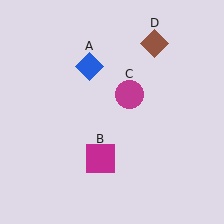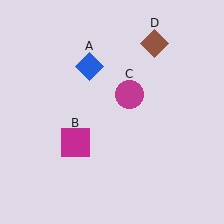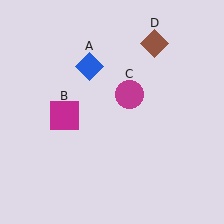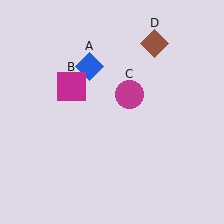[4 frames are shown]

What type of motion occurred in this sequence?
The magenta square (object B) rotated clockwise around the center of the scene.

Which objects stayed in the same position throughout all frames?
Blue diamond (object A) and magenta circle (object C) and brown diamond (object D) remained stationary.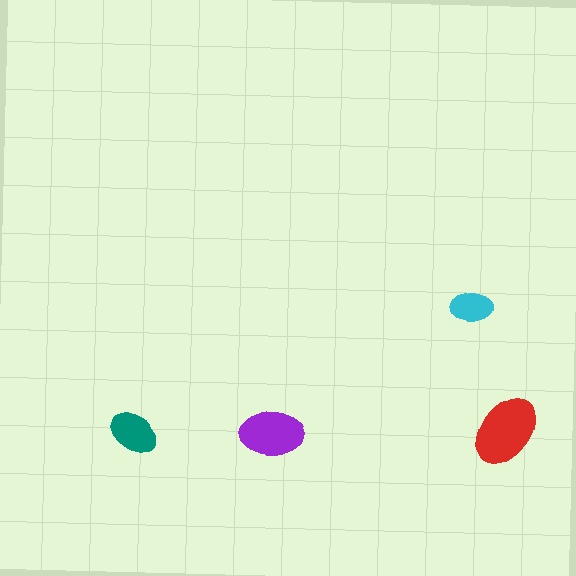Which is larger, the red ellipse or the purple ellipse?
The red one.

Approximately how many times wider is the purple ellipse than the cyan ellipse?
About 1.5 times wider.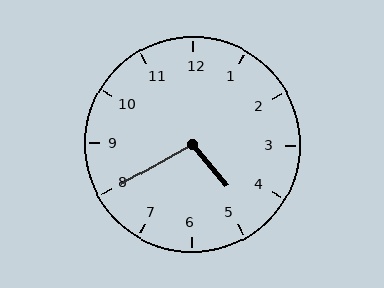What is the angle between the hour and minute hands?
Approximately 100 degrees.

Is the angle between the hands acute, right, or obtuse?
It is obtuse.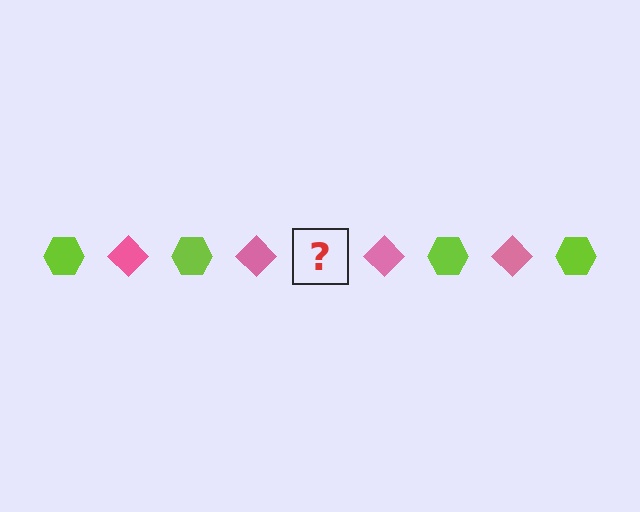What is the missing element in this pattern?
The missing element is a lime hexagon.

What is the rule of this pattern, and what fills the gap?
The rule is that the pattern alternates between lime hexagon and pink diamond. The gap should be filled with a lime hexagon.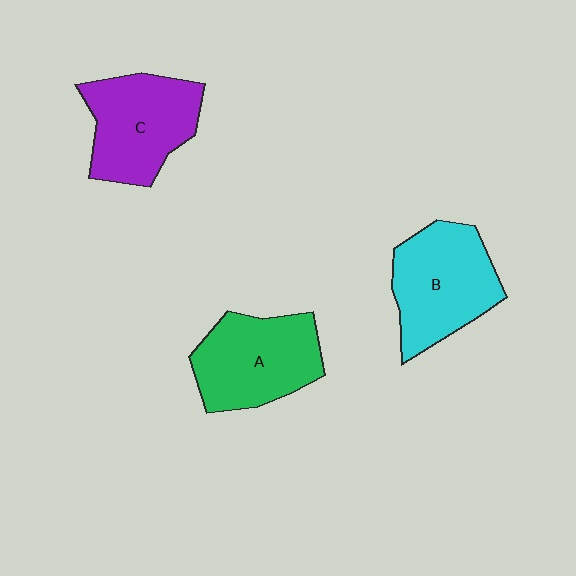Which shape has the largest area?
Shape B (cyan).